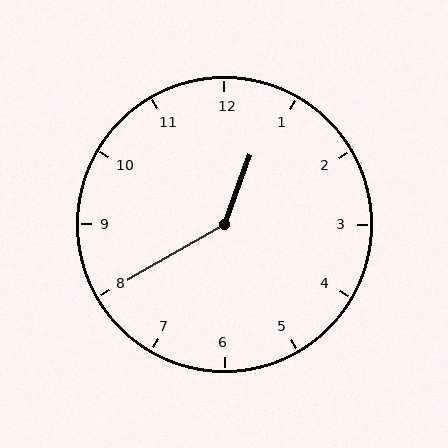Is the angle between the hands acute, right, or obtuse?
It is obtuse.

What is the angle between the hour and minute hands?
Approximately 140 degrees.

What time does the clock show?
12:40.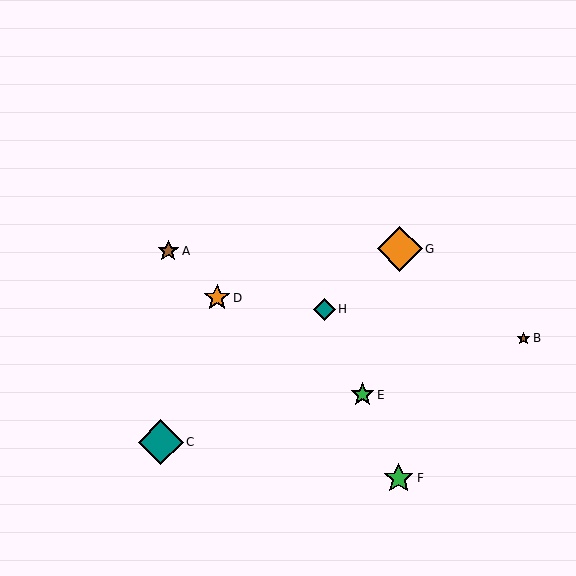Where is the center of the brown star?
The center of the brown star is at (168, 251).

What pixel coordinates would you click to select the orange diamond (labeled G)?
Click at (400, 249) to select the orange diamond G.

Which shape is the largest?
The teal diamond (labeled C) is the largest.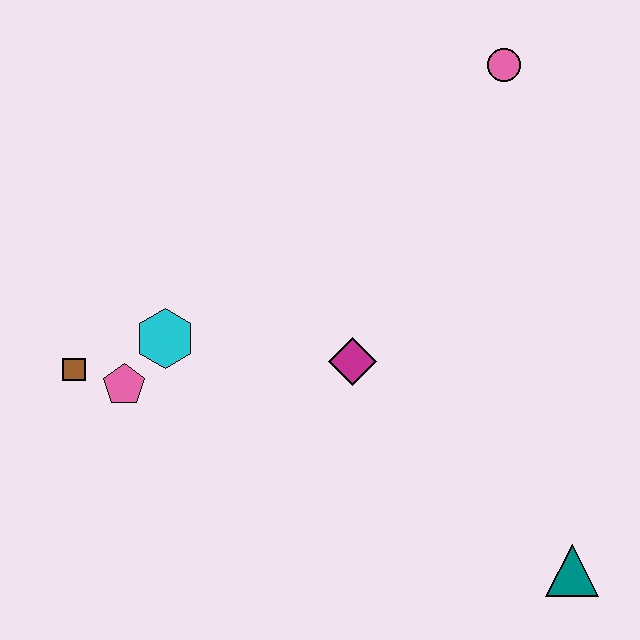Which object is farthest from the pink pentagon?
The pink circle is farthest from the pink pentagon.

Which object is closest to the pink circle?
The magenta diamond is closest to the pink circle.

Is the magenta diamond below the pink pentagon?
No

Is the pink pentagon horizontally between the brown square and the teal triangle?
Yes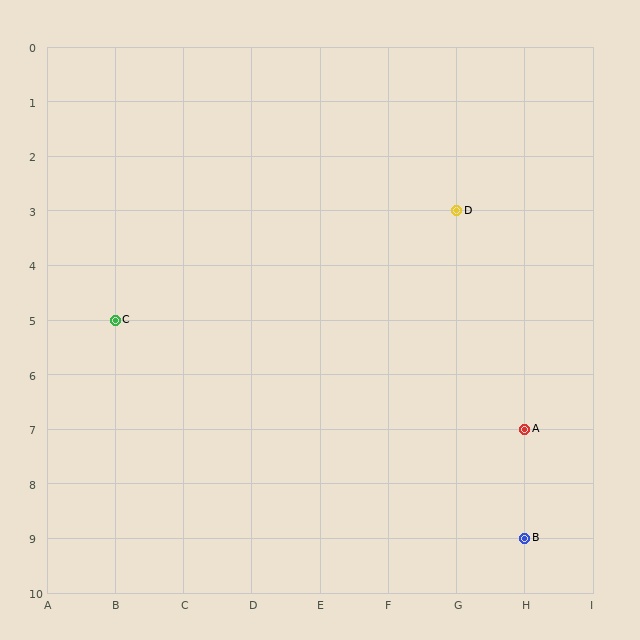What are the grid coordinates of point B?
Point B is at grid coordinates (H, 9).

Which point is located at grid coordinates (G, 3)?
Point D is at (G, 3).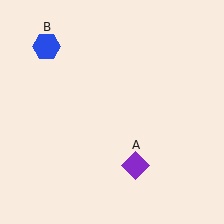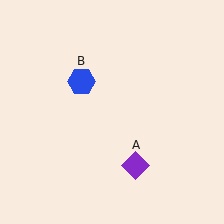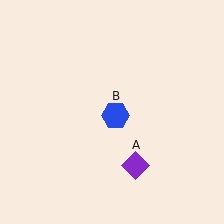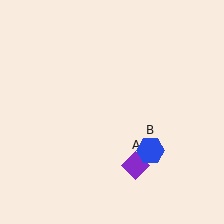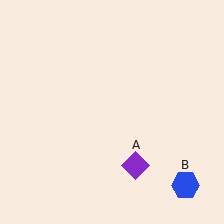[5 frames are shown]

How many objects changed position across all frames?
1 object changed position: blue hexagon (object B).